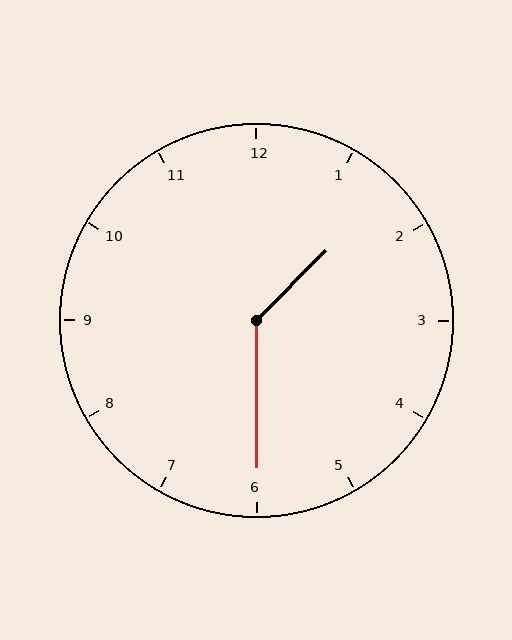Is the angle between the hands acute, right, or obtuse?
It is obtuse.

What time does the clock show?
1:30.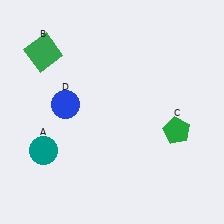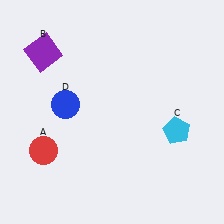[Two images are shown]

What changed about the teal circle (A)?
In Image 1, A is teal. In Image 2, it changed to red.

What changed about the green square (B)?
In Image 1, B is green. In Image 2, it changed to purple.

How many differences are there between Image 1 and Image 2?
There are 3 differences between the two images.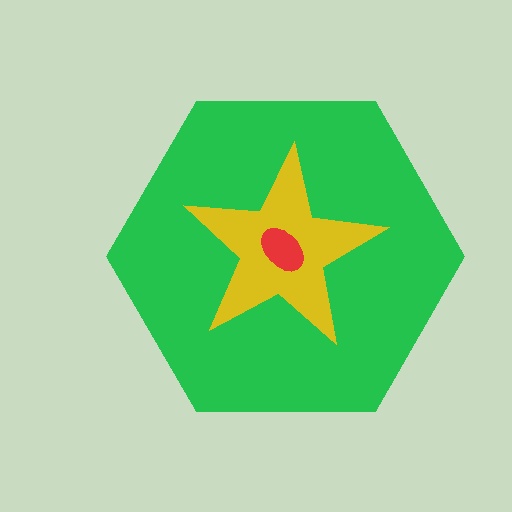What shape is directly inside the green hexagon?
The yellow star.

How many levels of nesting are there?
3.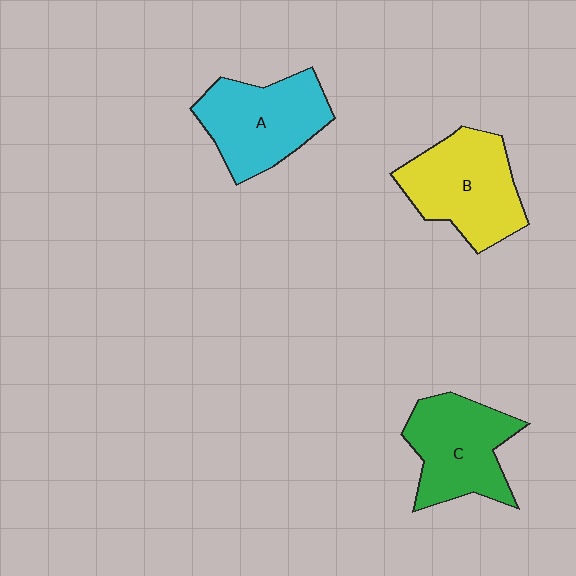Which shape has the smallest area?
Shape C (green).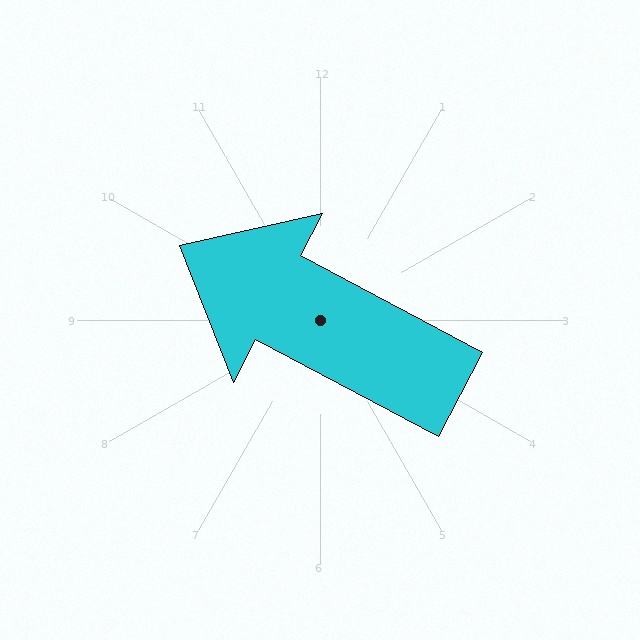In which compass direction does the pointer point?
Northwest.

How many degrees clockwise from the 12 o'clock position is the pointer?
Approximately 298 degrees.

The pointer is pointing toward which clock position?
Roughly 10 o'clock.